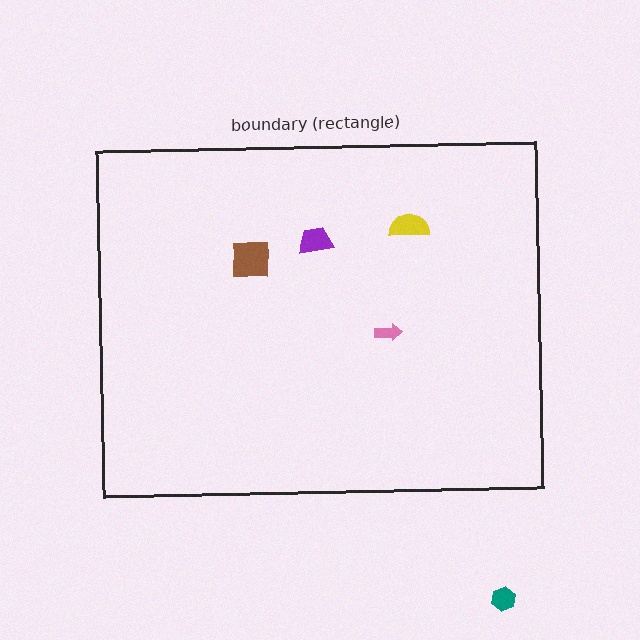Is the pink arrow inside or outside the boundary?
Inside.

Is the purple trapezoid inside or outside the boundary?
Inside.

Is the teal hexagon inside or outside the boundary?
Outside.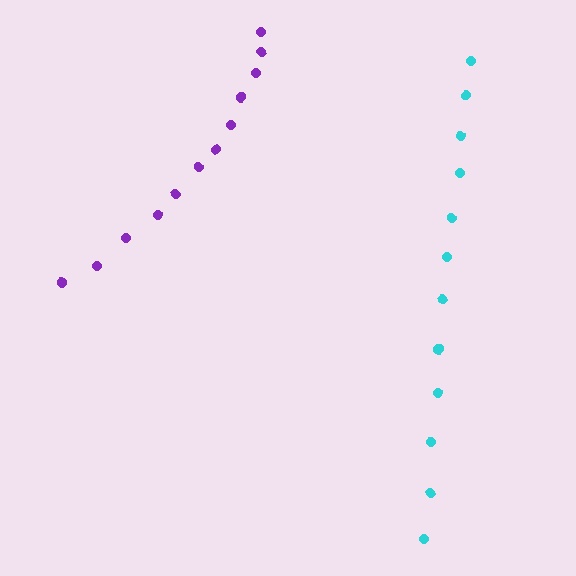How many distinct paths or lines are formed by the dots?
There are 2 distinct paths.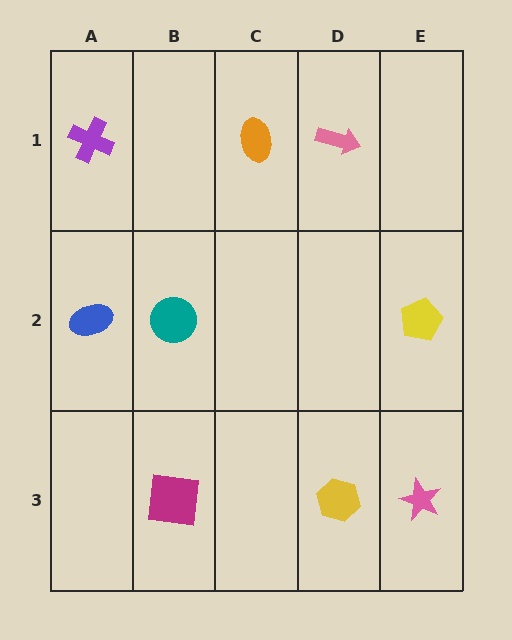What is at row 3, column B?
A magenta square.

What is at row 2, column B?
A teal circle.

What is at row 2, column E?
A yellow pentagon.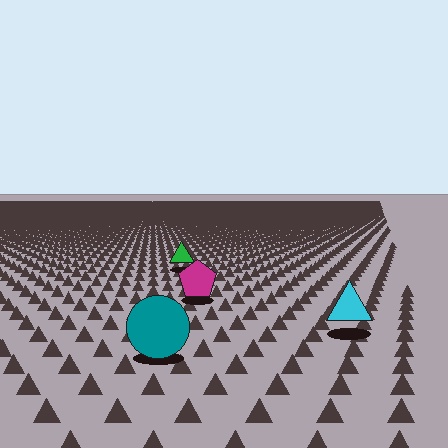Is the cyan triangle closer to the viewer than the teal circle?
No. The teal circle is closer — you can tell from the texture gradient: the ground texture is coarser near it.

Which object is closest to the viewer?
The teal circle is closest. The texture marks near it are larger and more spread out.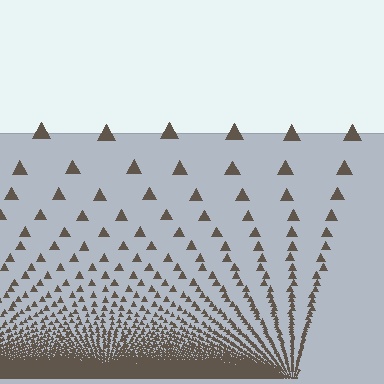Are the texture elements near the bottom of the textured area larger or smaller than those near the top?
Smaller. The gradient is inverted — elements near the bottom are smaller and denser.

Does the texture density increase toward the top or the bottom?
Density increases toward the bottom.